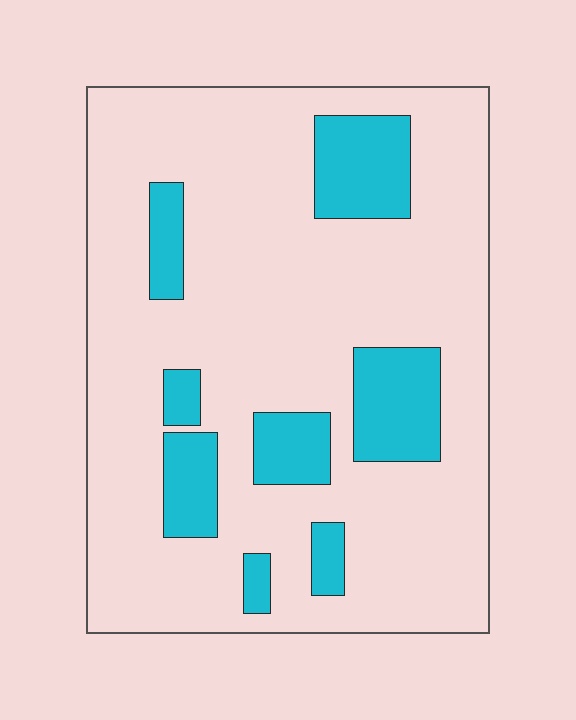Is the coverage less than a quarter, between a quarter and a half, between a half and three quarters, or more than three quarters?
Less than a quarter.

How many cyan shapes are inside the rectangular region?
8.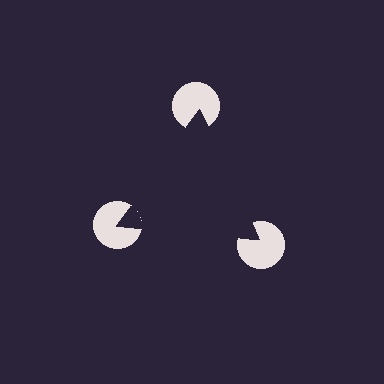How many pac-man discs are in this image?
There are 3 — one at each vertex of the illusory triangle.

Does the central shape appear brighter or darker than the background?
It typically appears slightly darker than the background, even though no actual brightness change is drawn.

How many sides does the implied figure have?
3 sides.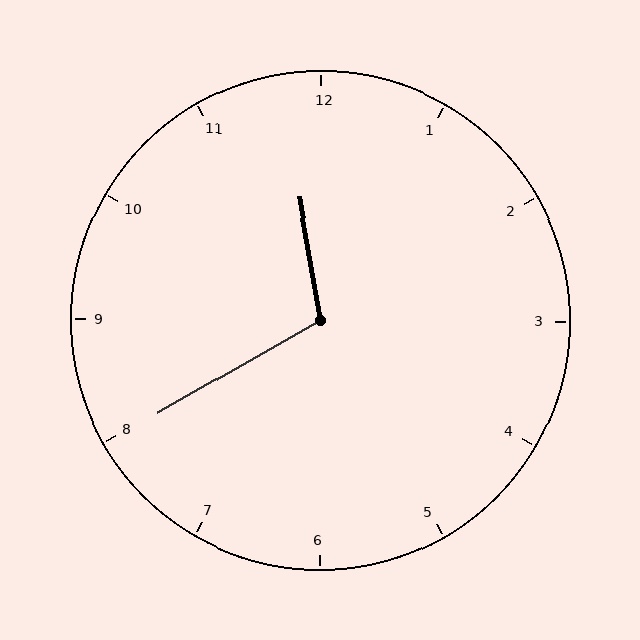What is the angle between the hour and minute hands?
Approximately 110 degrees.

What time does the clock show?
11:40.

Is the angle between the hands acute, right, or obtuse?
It is obtuse.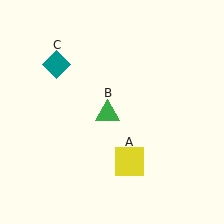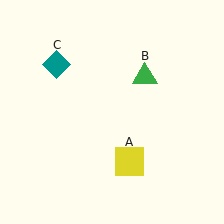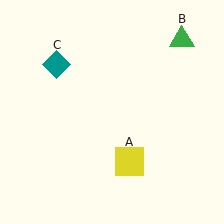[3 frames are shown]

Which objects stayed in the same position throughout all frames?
Yellow square (object A) and teal diamond (object C) remained stationary.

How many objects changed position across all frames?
1 object changed position: green triangle (object B).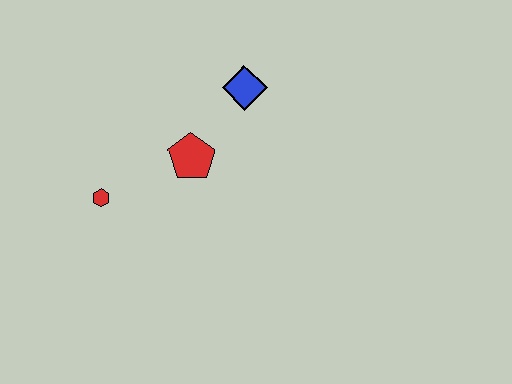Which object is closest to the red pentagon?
The blue diamond is closest to the red pentagon.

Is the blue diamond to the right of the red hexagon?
Yes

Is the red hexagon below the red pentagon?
Yes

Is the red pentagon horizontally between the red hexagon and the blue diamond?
Yes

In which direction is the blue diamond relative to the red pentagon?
The blue diamond is above the red pentagon.